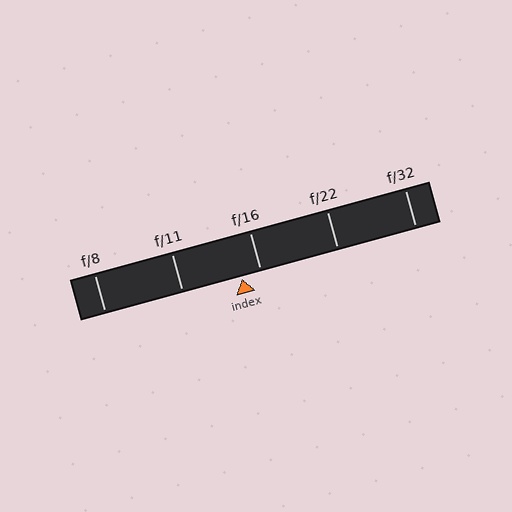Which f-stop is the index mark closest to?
The index mark is closest to f/16.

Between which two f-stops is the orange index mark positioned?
The index mark is between f/11 and f/16.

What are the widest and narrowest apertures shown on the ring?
The widest aperture shown is f/8 and the narrowest is f/32.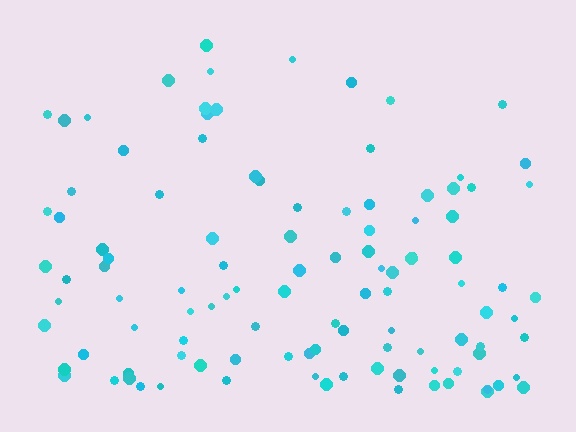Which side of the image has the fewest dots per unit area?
The top.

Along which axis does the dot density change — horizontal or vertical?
Vertical.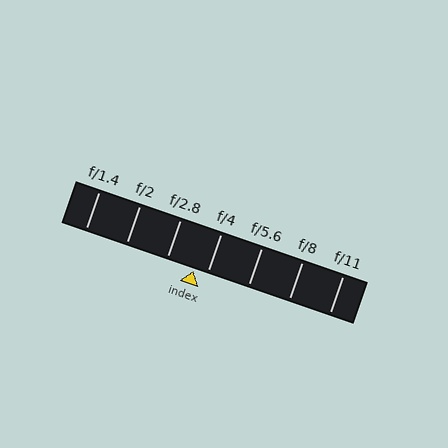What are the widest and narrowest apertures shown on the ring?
The widest aperture shown is f/1.4 and the narrowest is f/11.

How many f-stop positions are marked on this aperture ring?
There are 7 f-stop positions marked.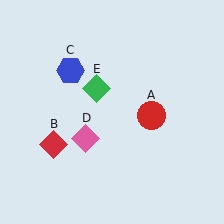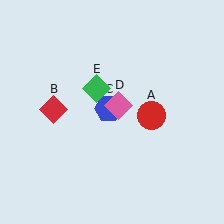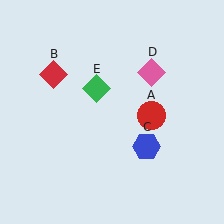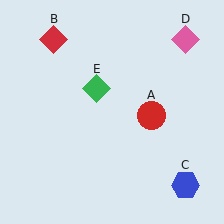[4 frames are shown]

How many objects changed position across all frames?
3 objects changed position: red diamond (object B), blue hexagon (object C), pink diamond (object D).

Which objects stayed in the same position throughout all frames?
Red circle (object A) and green diamond (object E) remained stationary.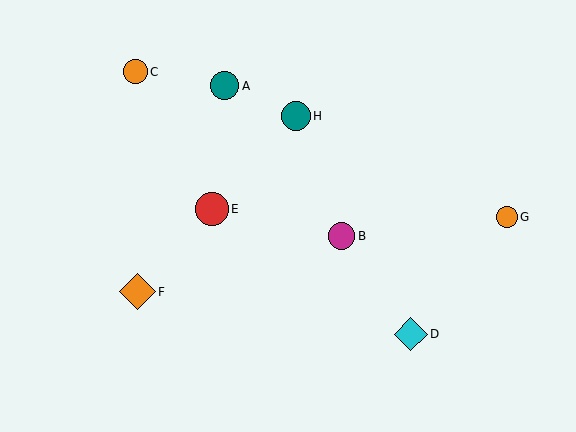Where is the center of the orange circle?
The center of the orange circle is at (135, 72).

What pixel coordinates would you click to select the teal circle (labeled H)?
Click at (296, 116) to select the teal circle H.